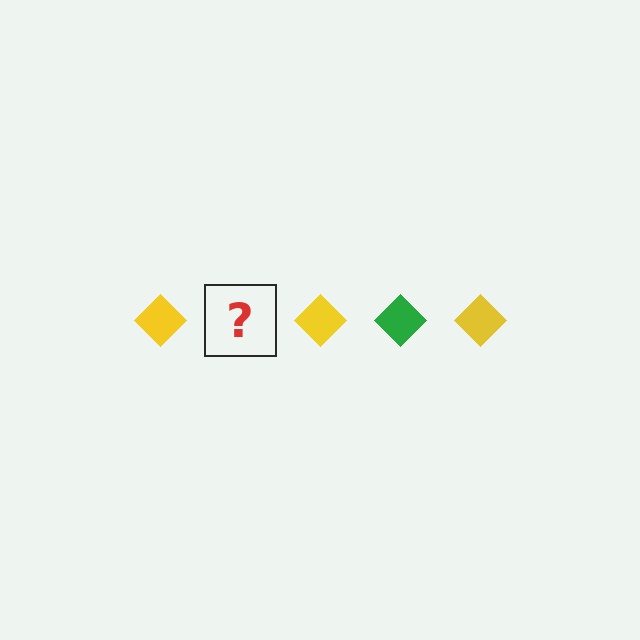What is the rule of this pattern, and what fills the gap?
The rule is that the pattern cycles through yellow, green diamonds. The gap should be filled with a green diamond.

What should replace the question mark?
The question mark should be replaced with a green diamond.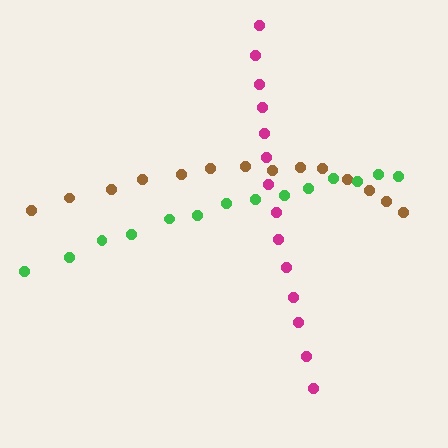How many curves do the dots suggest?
There are 3 distinct paths.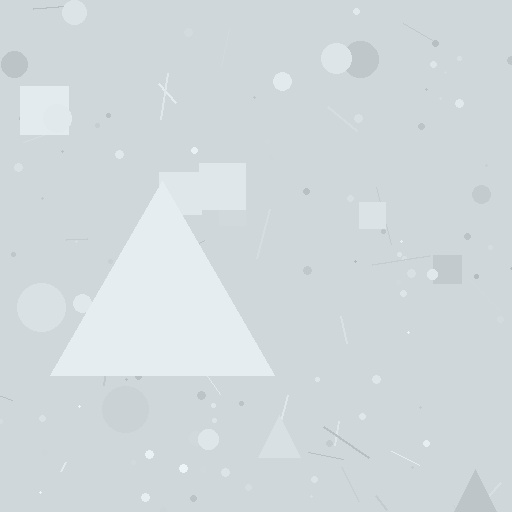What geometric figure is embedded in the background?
A triangle is embedded in the background.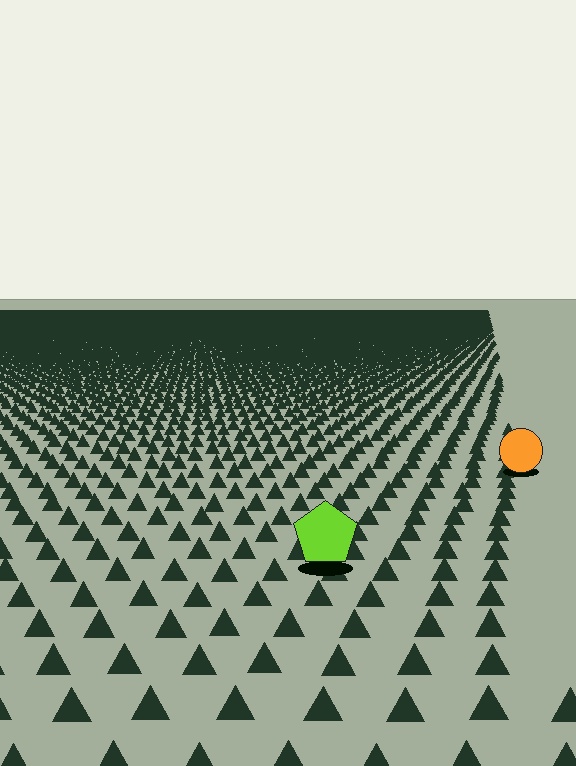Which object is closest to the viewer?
The lime pentagon is closest. The texture marks near it are larger and more spread out.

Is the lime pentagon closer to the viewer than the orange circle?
Yes. The lime pentagon is closer — you can tell from the texture gradient: the ground texture is coarser near it.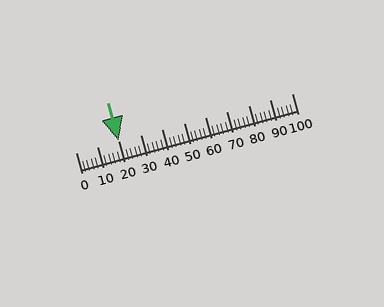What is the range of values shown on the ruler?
The ruler shows values from 0 to 100.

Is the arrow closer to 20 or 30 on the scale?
The arrow is closer to 20.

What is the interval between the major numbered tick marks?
The major tick marks are spaced 10 units apart.